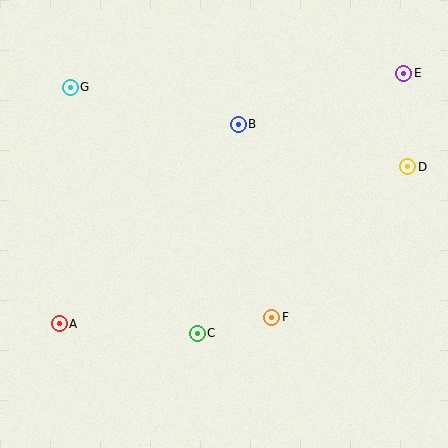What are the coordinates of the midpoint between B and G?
The midpoint between B and G is at (154, 106).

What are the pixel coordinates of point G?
Point G is at (70, 87).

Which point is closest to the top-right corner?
Point E is closest to the top-right corner.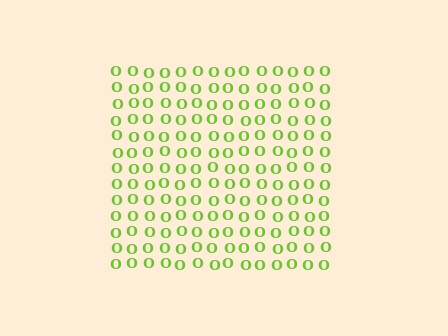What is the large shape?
The large shape is a square.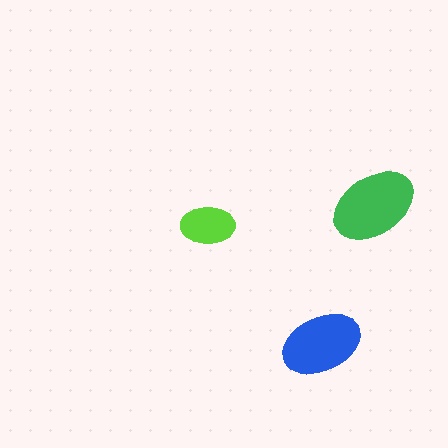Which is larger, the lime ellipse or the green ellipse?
The green one.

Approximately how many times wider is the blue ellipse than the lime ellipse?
About 1.5 times wider.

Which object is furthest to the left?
The lime ellipse is leftmost.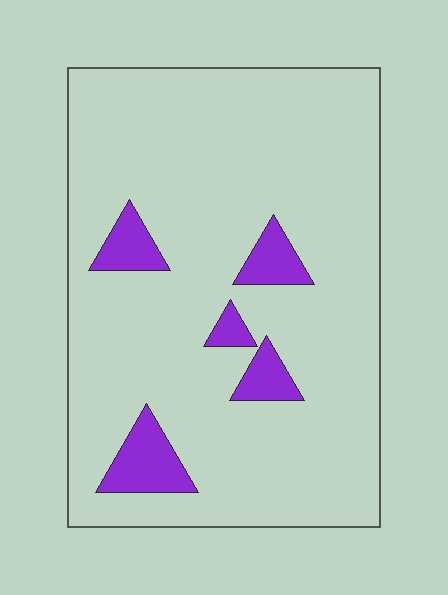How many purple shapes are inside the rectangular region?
5.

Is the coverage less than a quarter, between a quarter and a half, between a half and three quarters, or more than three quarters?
Less than a quarter.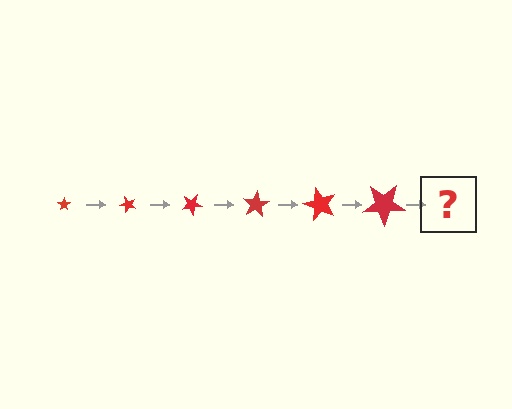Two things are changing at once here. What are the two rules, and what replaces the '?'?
The two rules are that the star grows larger each step and it rotates 50 degrees each step. The '?' should be a star, larger than the previous one and rotated 300 degrees from the start.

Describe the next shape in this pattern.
It should be a star, larger than the previous one and rotated 300 degrees from the start.